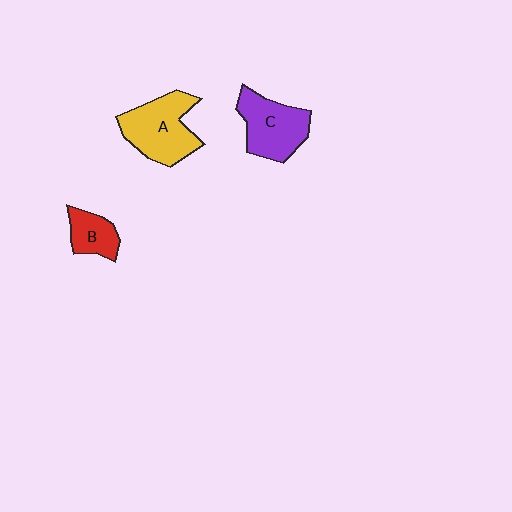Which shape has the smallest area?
Shape B (red).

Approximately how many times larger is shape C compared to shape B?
Approximately 1.8 times.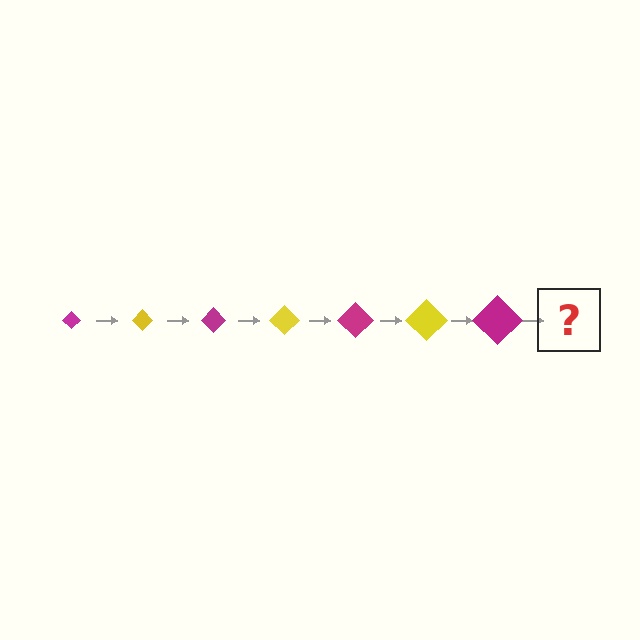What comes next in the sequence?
The next element should be a yellow diamond, larger than the previous one.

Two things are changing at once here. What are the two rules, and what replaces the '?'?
The two rules are that the diamond grows larger each step and the color cycles through magenta and yellow. The '?' should be a yellow diamond, larger than the previous one.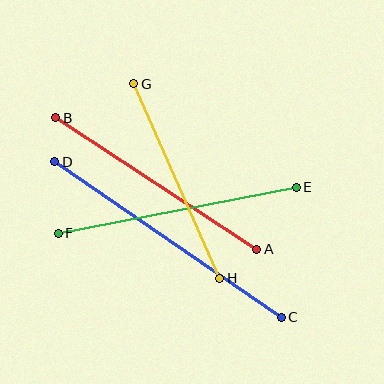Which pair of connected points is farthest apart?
Points C and D are farthest apart.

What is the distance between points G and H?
The distance is approximately 213 pixels.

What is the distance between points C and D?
The distance is approximately 275 pixels.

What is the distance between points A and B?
The distance is approximately 240 pixels.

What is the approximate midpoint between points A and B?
The midpoint is at approximately (156, 183) pixels.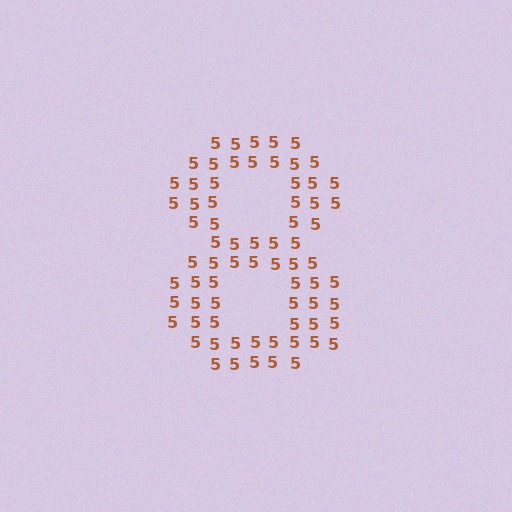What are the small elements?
The small elements are digit 5's.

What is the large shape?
The large shape is the digit 8.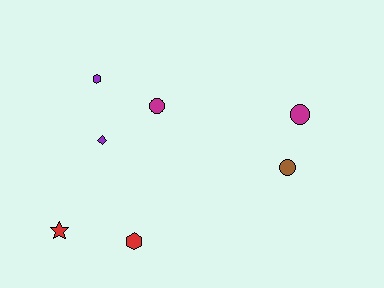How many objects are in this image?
There are 7 objects.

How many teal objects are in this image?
There are no teal objects.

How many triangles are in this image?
There are no triangles.